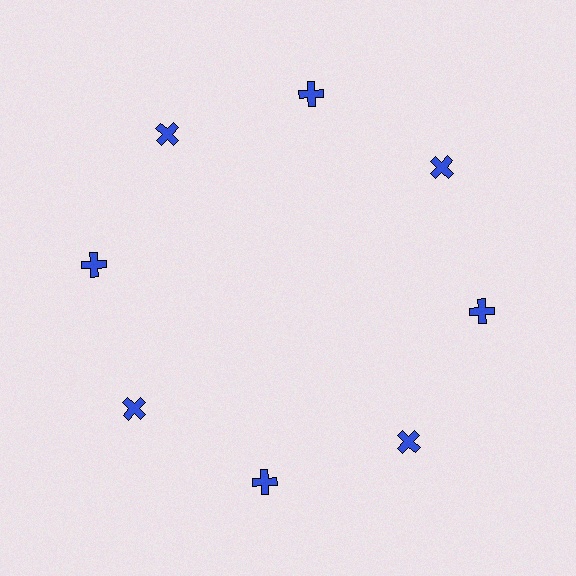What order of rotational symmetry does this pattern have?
This pattern has 8-fold rotational symmetry.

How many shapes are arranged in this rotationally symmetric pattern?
There are 8 shapes, arranged in 8 groups of 1.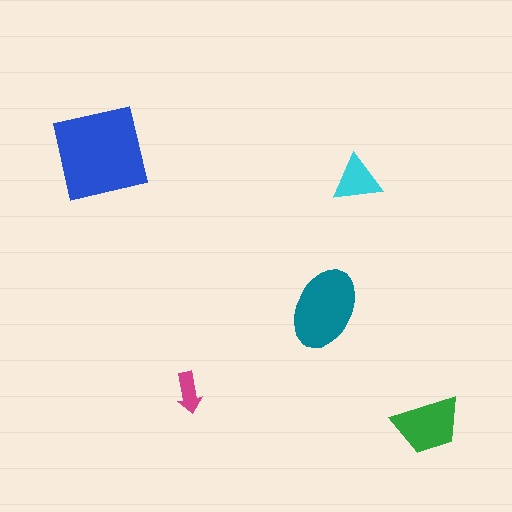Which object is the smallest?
The magenta arrow.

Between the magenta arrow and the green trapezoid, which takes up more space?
The green trapezoid.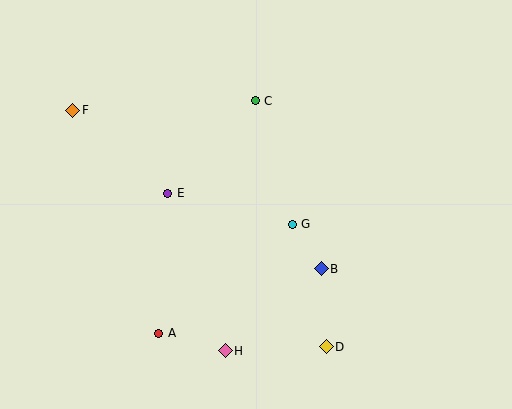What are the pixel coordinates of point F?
Point F is at (73, 110).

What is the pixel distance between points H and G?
The distance between H and G is 143 pixels.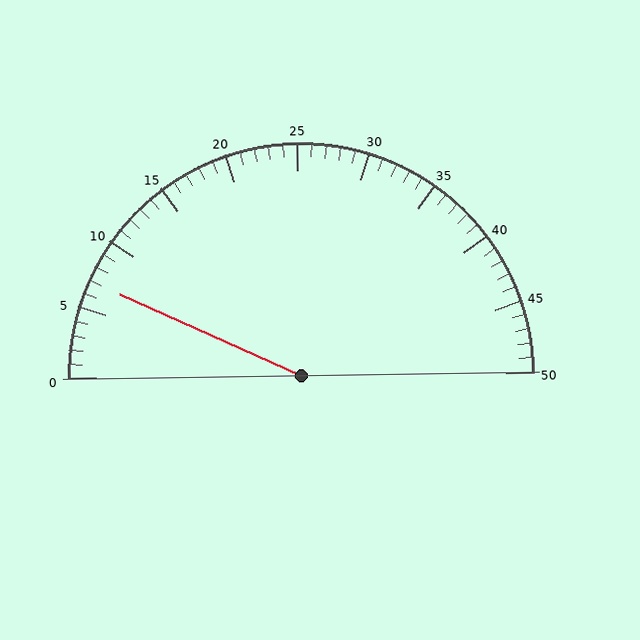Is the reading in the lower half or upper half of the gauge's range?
The reading is in the lower half of the range (0 to 50).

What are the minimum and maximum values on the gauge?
The gauge ranges from 0 to 50.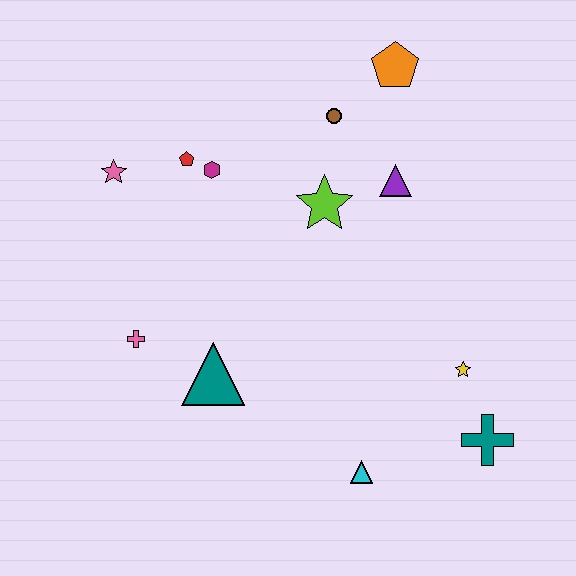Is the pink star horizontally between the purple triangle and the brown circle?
No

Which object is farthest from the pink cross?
The orange pentagon is farthest from the pink cross.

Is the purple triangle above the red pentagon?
No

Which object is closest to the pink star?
The red pentagon is closest to the pink star.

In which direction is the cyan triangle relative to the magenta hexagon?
The cyan triangle is below the magenta hexagon.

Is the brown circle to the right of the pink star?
Yes